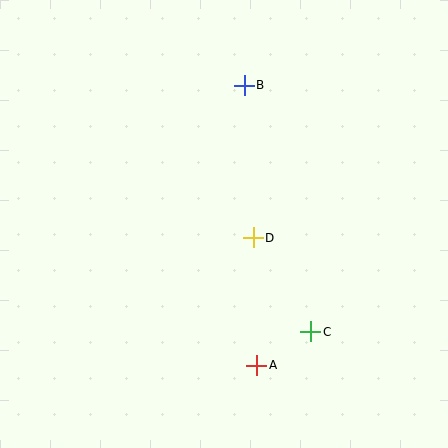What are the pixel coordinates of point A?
Point A is at (257, 365).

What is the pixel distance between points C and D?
The distance between C and D is 110 pixels.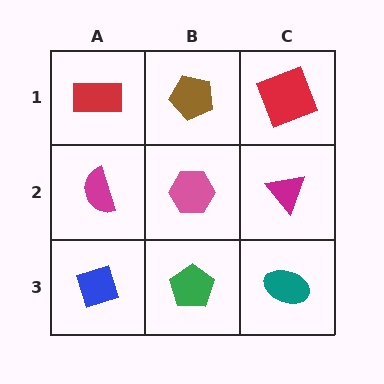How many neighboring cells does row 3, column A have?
2.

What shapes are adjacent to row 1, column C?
A magenta triangle (row 2, column C), a brown pentagon (row 1, column B).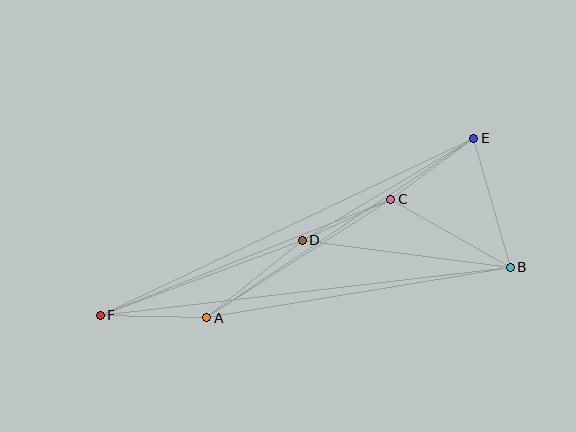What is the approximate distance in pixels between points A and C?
The distance between A and C is approximately 219 pixels.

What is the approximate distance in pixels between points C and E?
The distance between C and E is approximately 103 pixels.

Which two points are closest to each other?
Points C and D are closest to each other.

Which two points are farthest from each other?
Points E and F are farthest from each other.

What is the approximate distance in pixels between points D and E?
The distance between D and E is approximately 200 pixels.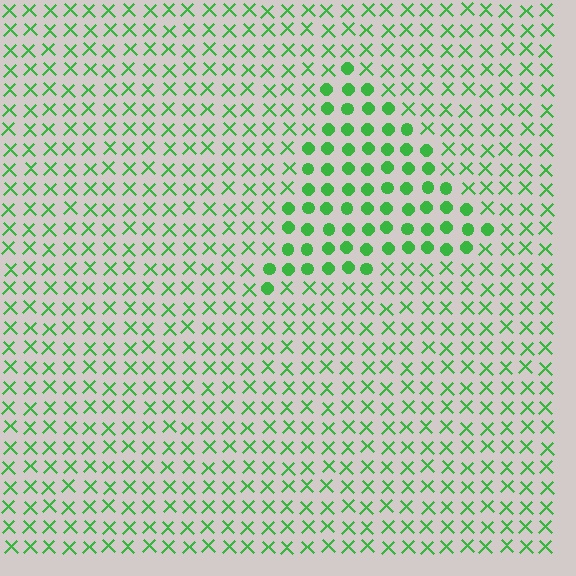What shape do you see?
I see a triangle.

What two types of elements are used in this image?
The image uses circles inside the triangle region and X marks outside it.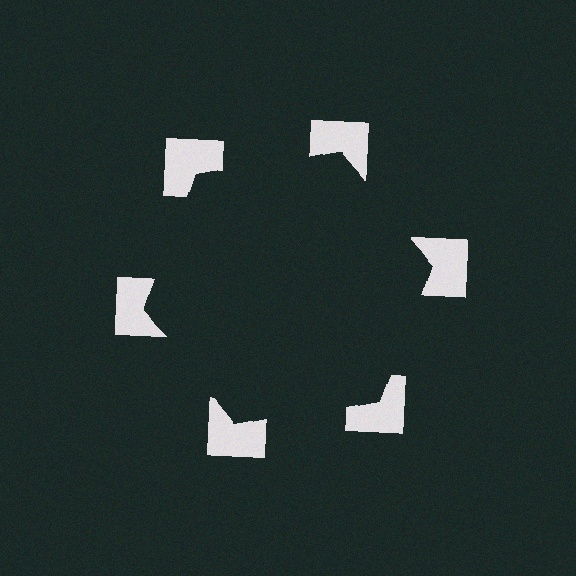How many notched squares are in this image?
There are 6 — one at each vertex of the illusory hexagon.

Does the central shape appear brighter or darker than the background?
It typically appears slightly darker than the background, even though no actual brightness change is drawn.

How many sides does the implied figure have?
6 sides.